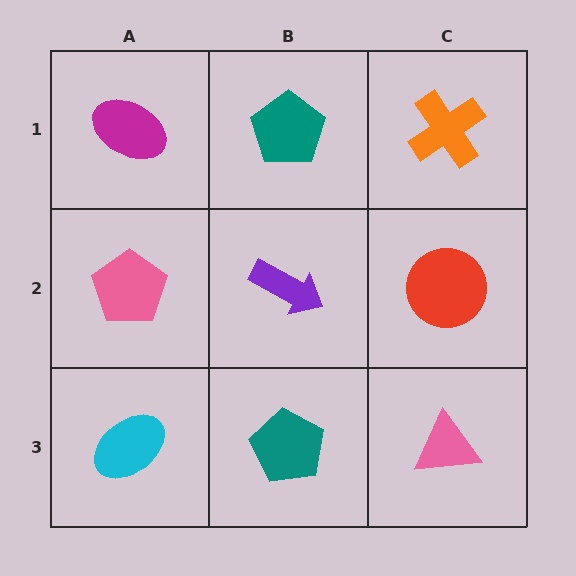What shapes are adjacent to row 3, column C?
A red circle (row 2, column C), a teal pentagon (row 3, column B).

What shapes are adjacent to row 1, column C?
A red circle (row 2, column C), a teal pentagon (row 1, column B).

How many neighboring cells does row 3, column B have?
3.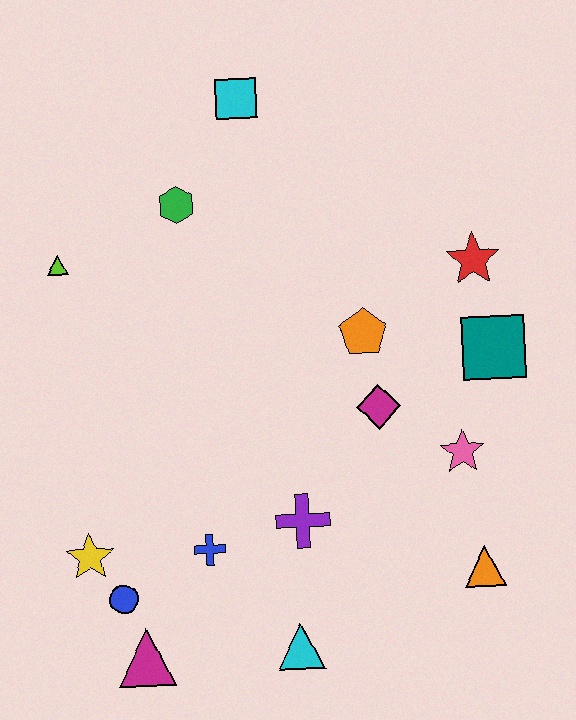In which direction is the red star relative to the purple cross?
The red star is above the purple cross.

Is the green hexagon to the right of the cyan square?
No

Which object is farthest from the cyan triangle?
The cyan square is farthest from the cyan triangle.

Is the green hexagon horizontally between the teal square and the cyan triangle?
No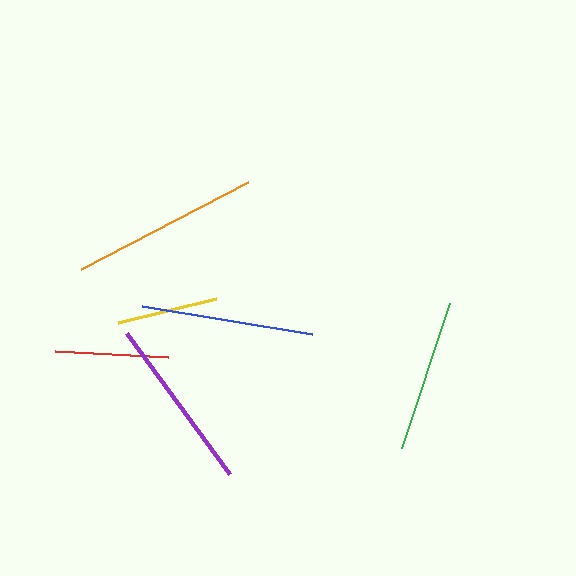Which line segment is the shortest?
The yellow line is the shortest at approximately 101 pixels.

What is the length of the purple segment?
The purple segment is approximately 175 pixels long.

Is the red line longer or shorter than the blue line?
The blue line is longer than the red line.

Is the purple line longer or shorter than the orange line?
The orange line is longer than the purple line.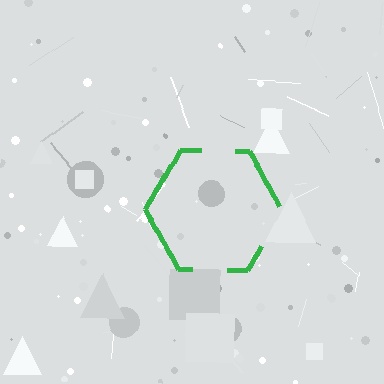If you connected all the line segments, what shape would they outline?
They would outline a hexagon.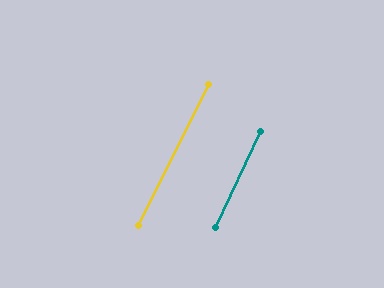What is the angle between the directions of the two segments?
Approximately 1 degree.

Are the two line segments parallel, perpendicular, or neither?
Parallel — their directions differ by only 1.4°.